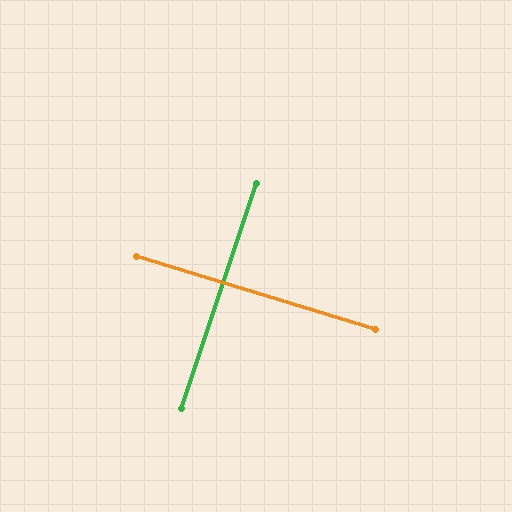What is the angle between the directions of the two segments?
Approximately 89 degrees.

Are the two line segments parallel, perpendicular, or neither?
Perpendicular — they meet at approximately 89°.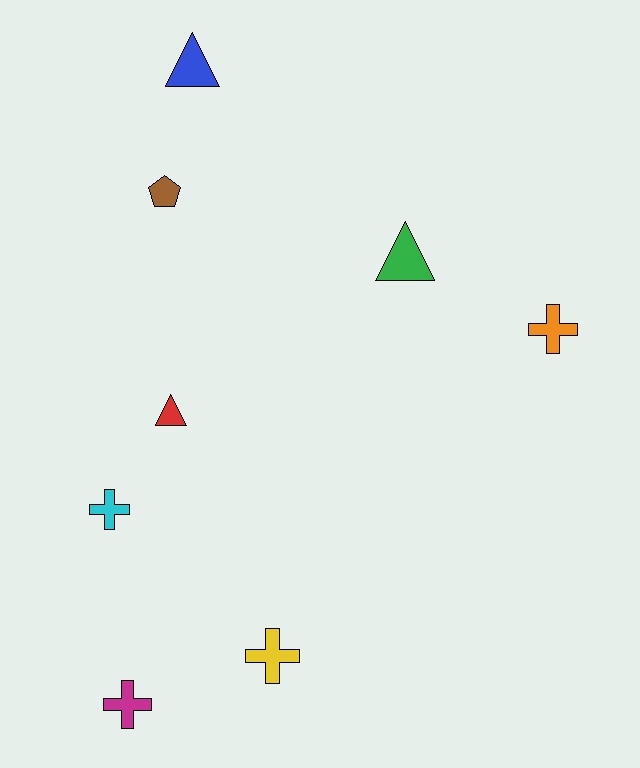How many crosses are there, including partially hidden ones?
There are 4 crosses.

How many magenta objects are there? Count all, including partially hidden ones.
There is 1 magenta object.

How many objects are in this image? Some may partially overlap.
There are 8 objects.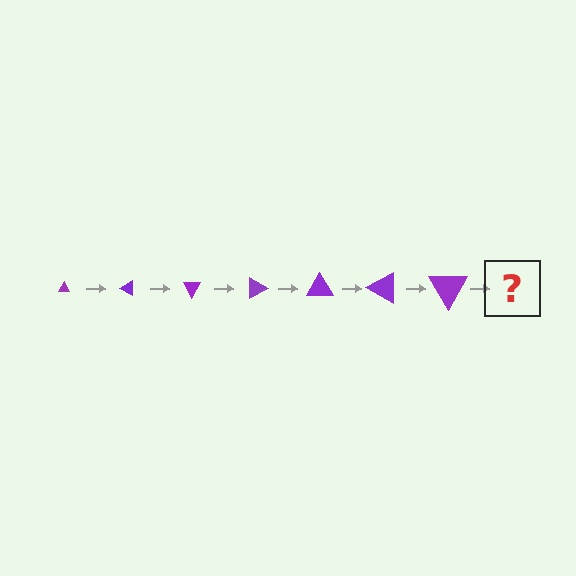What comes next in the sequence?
The next element should be a triangle, larger than the previous one and rotated 210 degrees from the start.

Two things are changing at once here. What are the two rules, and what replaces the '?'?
The two rules are that the triangle grows larger each step and it rotates 30 degrees each step. The '?' should be a triangle, larger than the previous one and rotated 210 degrees from the start.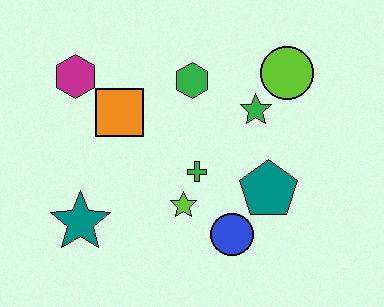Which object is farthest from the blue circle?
The magenta hexagon is farthest from the blue circle.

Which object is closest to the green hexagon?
The green star is closest to the green hexagon.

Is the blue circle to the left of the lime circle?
Yes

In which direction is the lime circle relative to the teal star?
The lime circle is to the right of the teal star.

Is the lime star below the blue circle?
No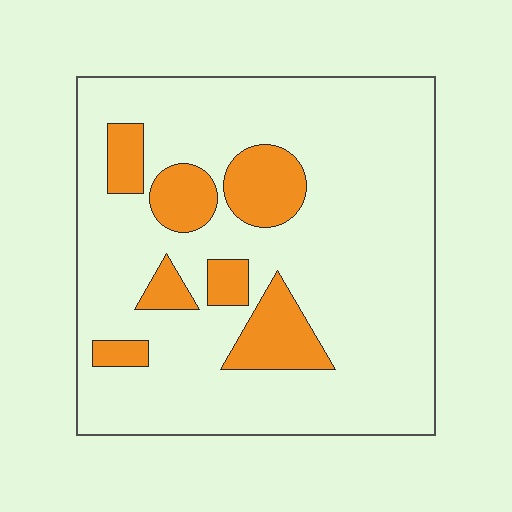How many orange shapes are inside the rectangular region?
7.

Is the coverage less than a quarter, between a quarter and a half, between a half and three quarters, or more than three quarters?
Less than a quarter.